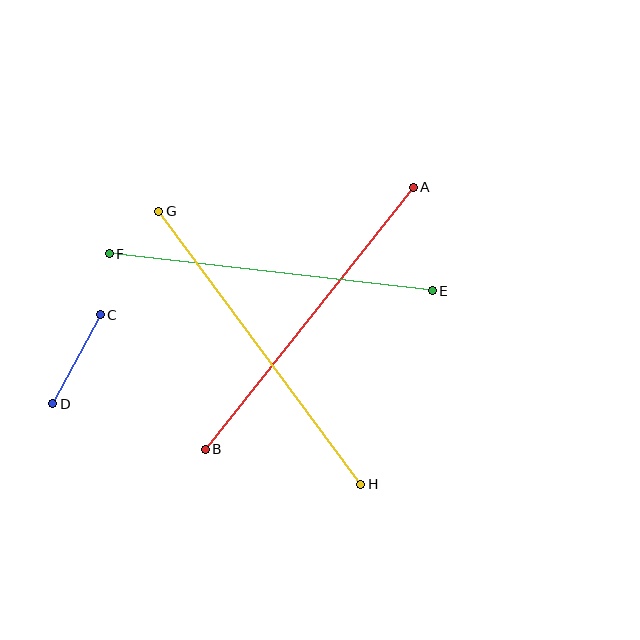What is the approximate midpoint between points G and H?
The midpoint is at approximately (260, 348) pixels.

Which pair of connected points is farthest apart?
Points G and H are farthest apart.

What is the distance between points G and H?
The distance is approximately 340 pixels.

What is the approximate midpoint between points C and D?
The midpoint is at approximately (76, 359) pixels.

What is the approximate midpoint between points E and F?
The midpoint is at approximately (271, 272) pixels.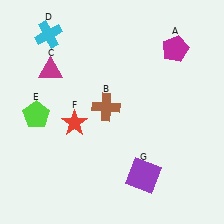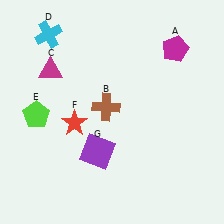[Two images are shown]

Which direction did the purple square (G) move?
The purple square (G) moved left.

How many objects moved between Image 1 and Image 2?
1 object moved between the two images.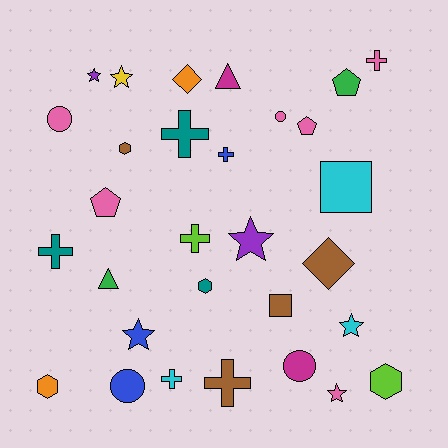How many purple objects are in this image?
There are 2 purple objects.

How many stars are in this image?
There are 6 stars.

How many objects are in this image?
There are 30 objects.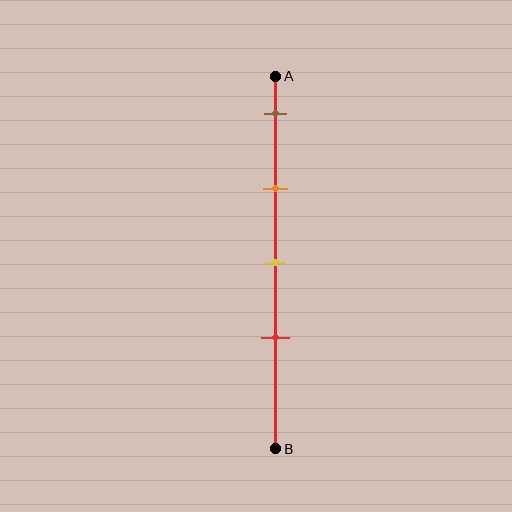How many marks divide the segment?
There are 4 marks dividing the segment.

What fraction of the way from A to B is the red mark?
The red mark is approximately 70% (0.7) of the way from A to B.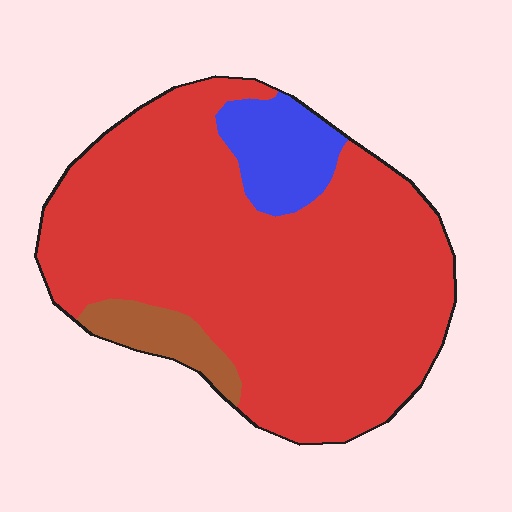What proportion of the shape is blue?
Blue covers about 10% of the shape.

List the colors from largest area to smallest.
From largest to smallest: red, blue, brown.